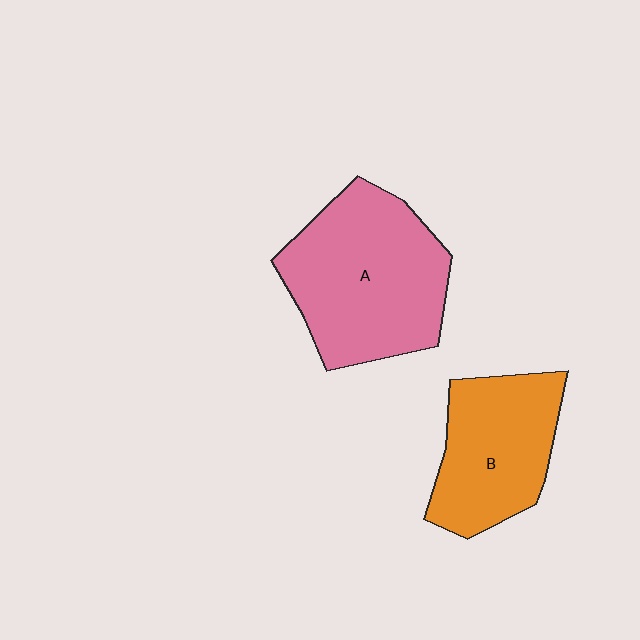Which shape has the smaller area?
Shape B (orange).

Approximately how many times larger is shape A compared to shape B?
Approximately 1.4 times.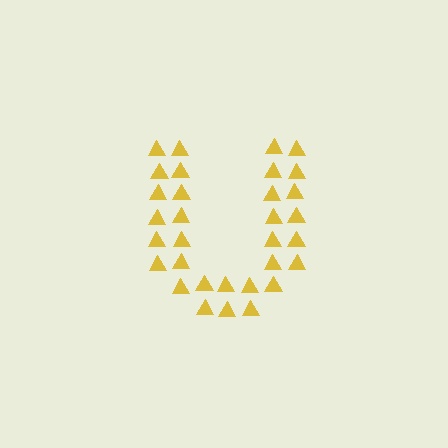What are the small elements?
The small elements are triangles.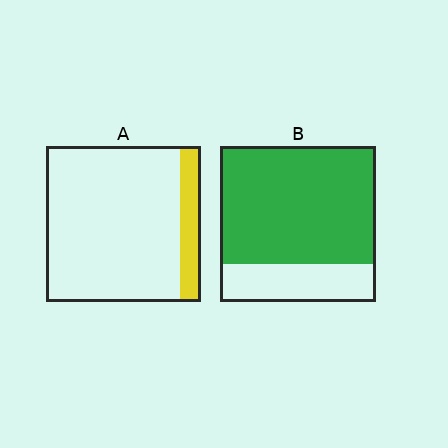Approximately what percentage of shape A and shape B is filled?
A is approximately 15% and B is approximately 75%.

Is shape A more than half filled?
No.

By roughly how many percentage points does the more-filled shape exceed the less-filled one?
By roughly 60 percentage points (B over A).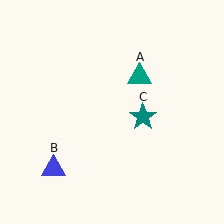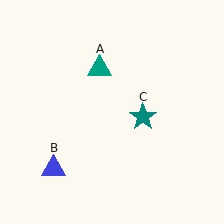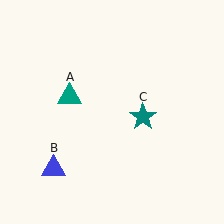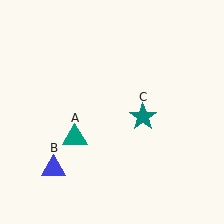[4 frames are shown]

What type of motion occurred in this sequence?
The teal triangle (object A) rotated counterclockwise around the center of the scene.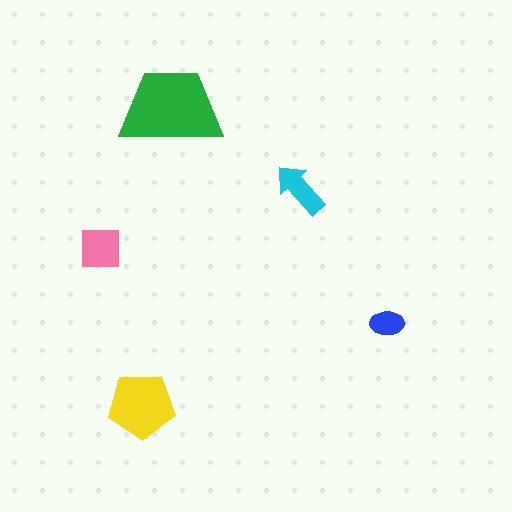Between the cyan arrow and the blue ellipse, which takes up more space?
The cyan arrow.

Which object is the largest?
The green trapezoid.